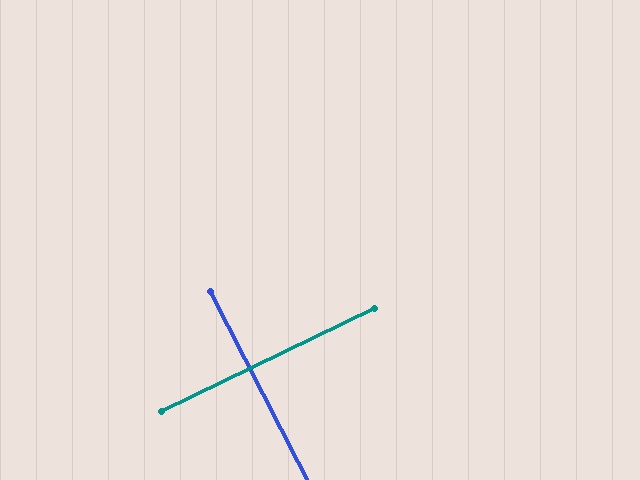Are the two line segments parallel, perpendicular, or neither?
Perpendicular — they meet at approximately 88°.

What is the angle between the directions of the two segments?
Approximately 88 degrees.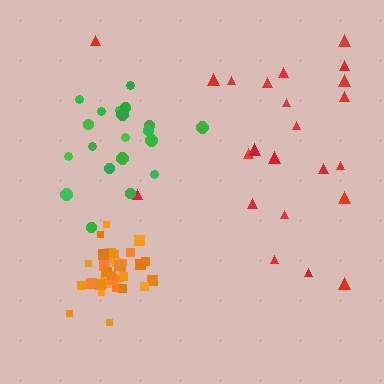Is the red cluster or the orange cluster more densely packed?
Orange.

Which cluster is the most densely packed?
Orange.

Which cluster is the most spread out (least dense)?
Red.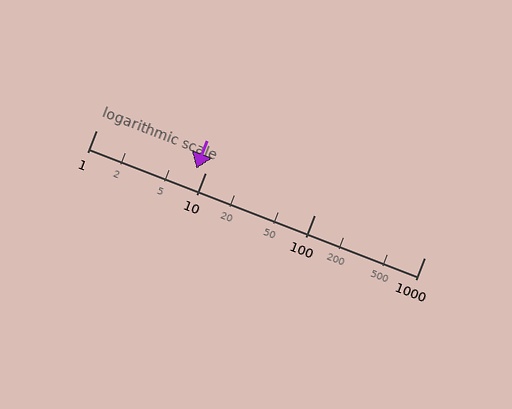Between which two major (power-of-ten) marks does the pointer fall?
The pointer is between 1 and 10.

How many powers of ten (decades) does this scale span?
The scale spans 3 decades, from 1 to 1000.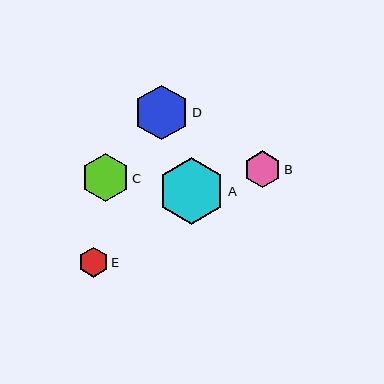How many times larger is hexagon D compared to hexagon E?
Hexagon D is approximately 1.8 times the size of hexagon E.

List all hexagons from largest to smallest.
From largest to smallest: A, D, C, B, E.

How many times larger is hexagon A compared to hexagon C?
Hexagon A is approximately 1.4 times the size of hexagon C.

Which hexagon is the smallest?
Hexagon E is the smallest with a size of approximately 30 pixels.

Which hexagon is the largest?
Hexagon A is the largest with a size of approximately 67 pixels.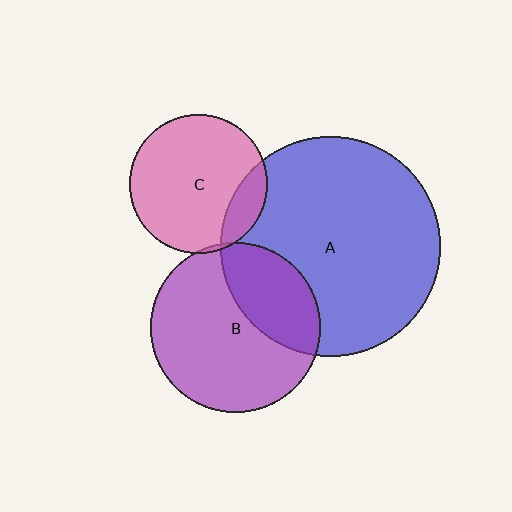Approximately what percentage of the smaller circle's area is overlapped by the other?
Approximately 30%.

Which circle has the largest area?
Circle A (blue).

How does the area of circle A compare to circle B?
Approximately 1.7 times.